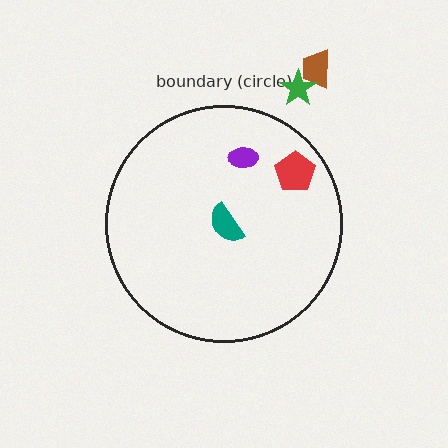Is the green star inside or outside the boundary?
Outside.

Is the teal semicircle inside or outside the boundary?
Inside.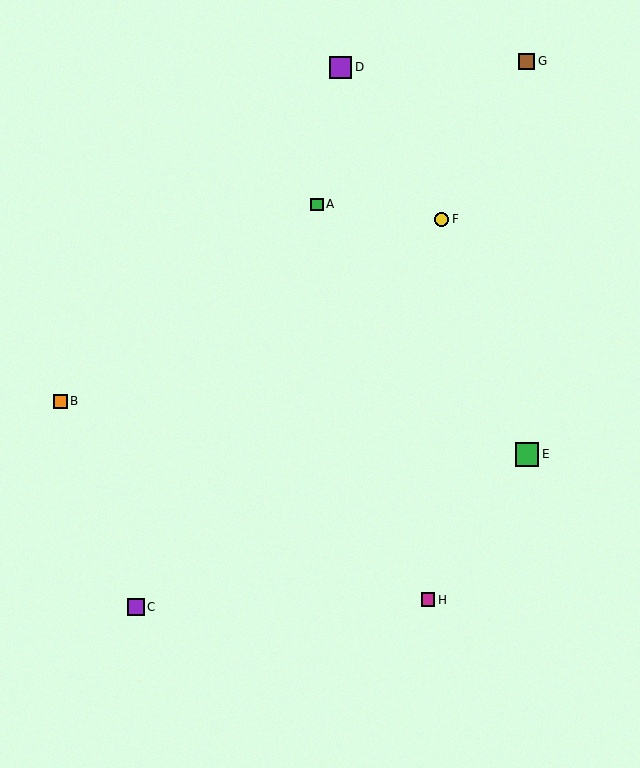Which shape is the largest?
The green square (labeled E) is the largest.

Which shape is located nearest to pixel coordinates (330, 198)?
The green square (labeled A) at (317, 204) is nearest to that location.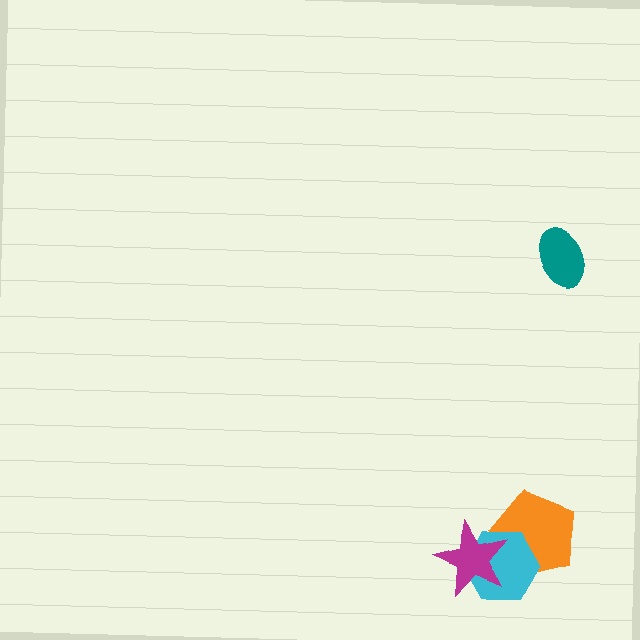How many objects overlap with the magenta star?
2 objects overlap with the magenta star.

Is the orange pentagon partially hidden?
Yes, it is partially covered by another shape.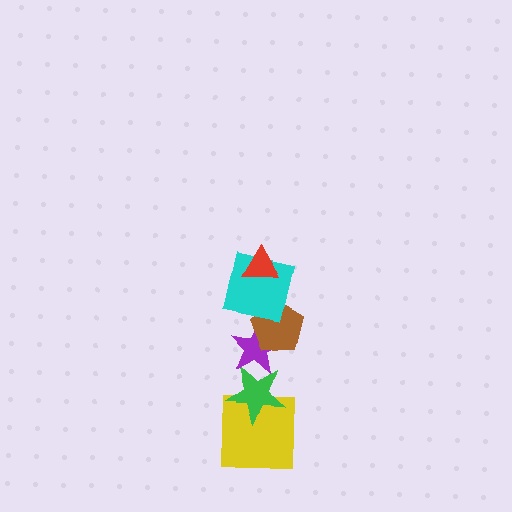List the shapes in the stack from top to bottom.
From top to bottom: the red triangle, the cyan square, the brown pentagon, the purple star, the green star, the yellow square.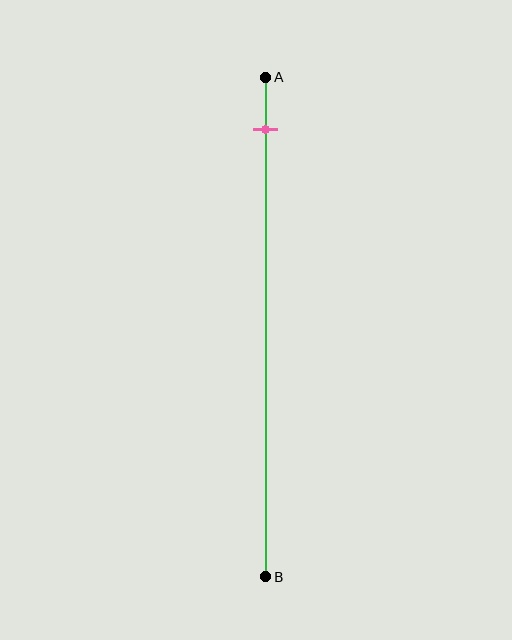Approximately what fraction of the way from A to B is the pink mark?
The pink mark is approximately 10% of the way from A to B.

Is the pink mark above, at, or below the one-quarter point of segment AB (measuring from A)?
The pink mark is above the one-quarter point of segment AB.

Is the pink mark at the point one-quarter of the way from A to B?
No, the mark is at about 10% from A, not at the 25% one-quarter point.